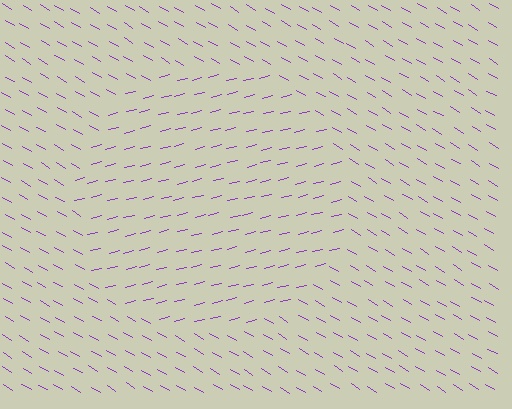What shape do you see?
I see a circle.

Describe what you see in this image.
The image is filled with small purple line segments. A circle region in the image has lines oriented differently from the surrounding lines, creating a visible texture boundary.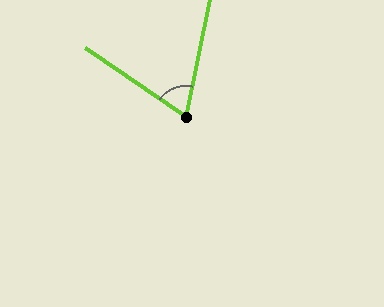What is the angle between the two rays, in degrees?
Approximately 67 degrees.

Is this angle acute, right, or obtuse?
It is acute.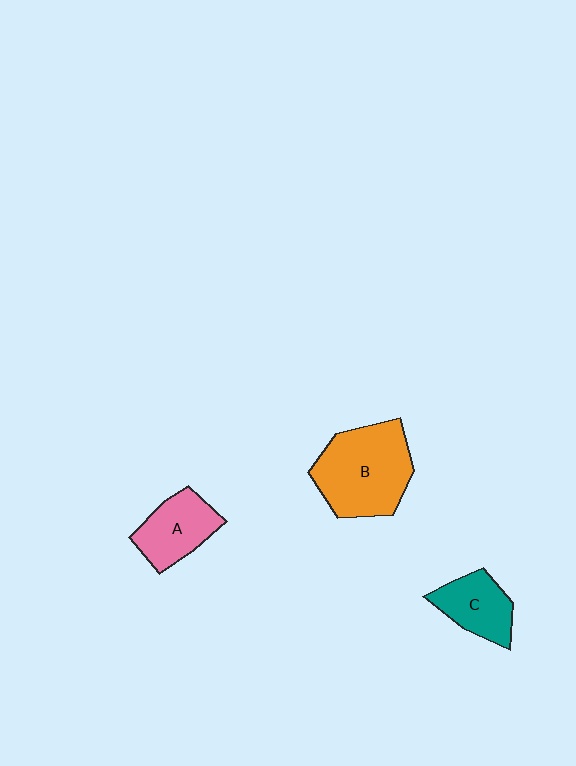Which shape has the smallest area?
Shape C (teal).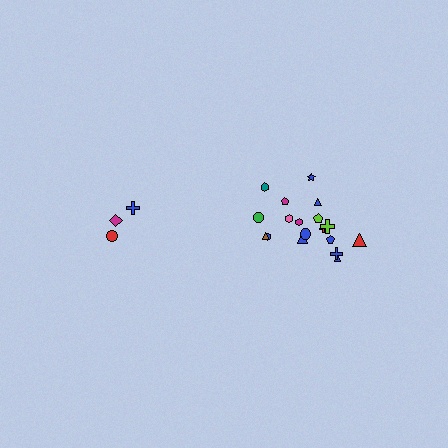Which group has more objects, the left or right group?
The right group.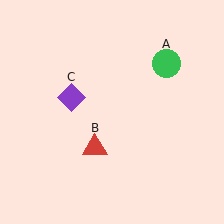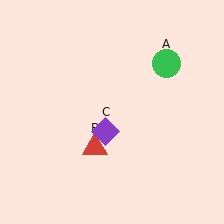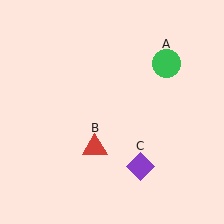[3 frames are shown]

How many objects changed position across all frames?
1 object changed position: purple diamond (object C).